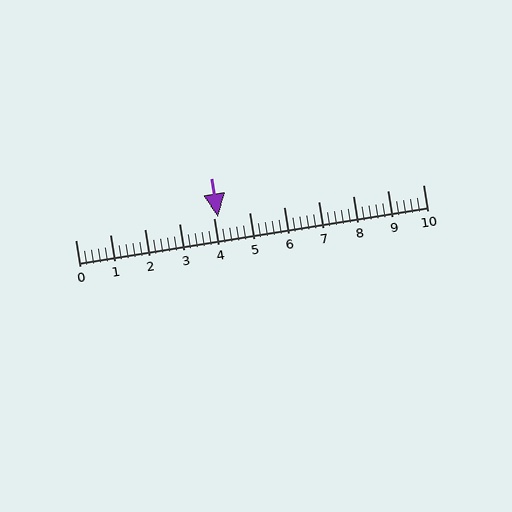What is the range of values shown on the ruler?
The ruler shows values from 0 to 10.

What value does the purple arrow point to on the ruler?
The purple arrow points to approximately 4.1.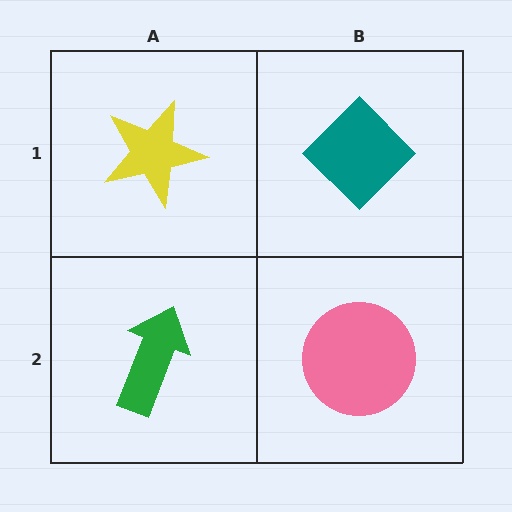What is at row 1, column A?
A yellow star.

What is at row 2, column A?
A green arrow.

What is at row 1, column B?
A teal diamond.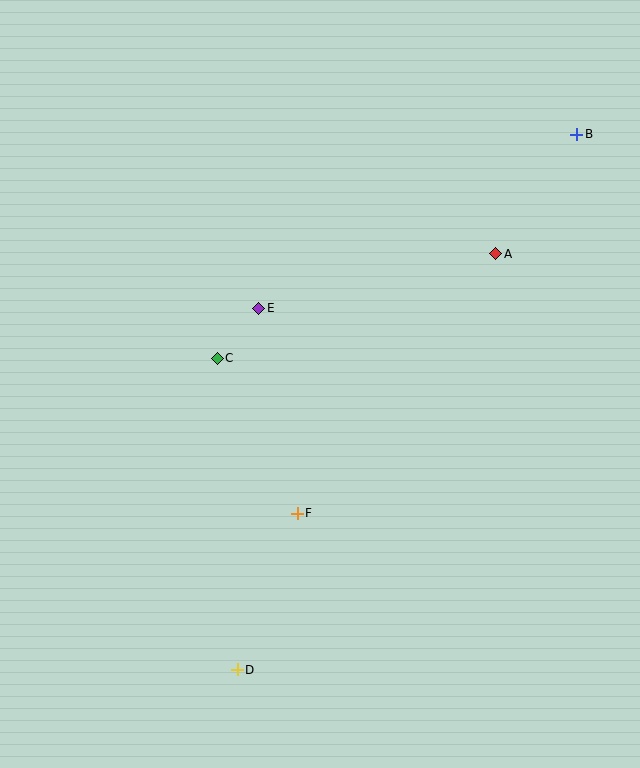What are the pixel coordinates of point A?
Point A is at (496, 254).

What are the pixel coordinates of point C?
Point C is at (217, 358).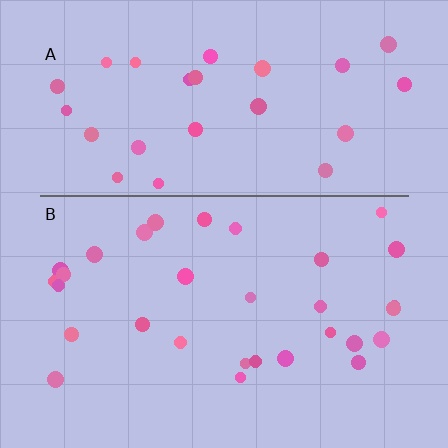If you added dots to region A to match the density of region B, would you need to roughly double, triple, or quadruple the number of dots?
Approximately double.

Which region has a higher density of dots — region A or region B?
B (the bottom).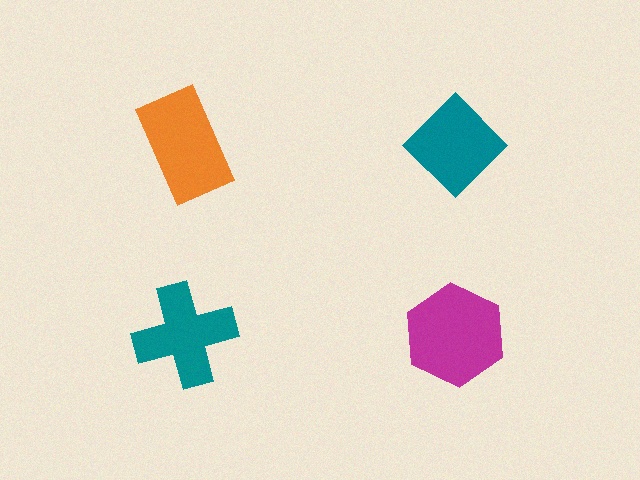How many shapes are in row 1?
2 shapes.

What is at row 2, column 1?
A teal cross.